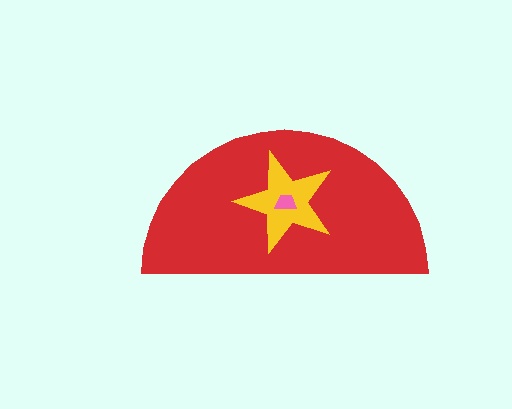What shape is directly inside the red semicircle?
The yellow star.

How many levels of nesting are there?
3.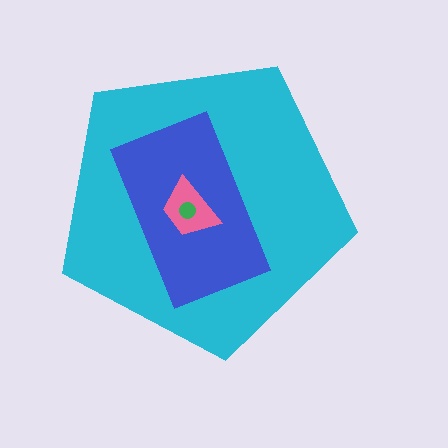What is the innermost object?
The green circle.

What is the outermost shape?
The cyan pentagon.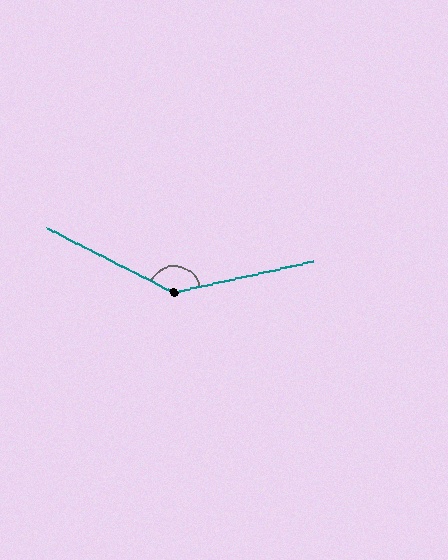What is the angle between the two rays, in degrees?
Approximately 141 degrees.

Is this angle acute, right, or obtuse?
It is obtuse.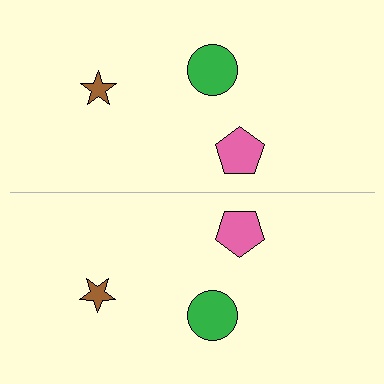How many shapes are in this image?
There are 6 shapes in this image.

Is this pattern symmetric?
Yes, this pattern has bilateral (reflection) symmetry.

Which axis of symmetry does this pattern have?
The pattern has a horizontal axis of symmetry running through the center of the image.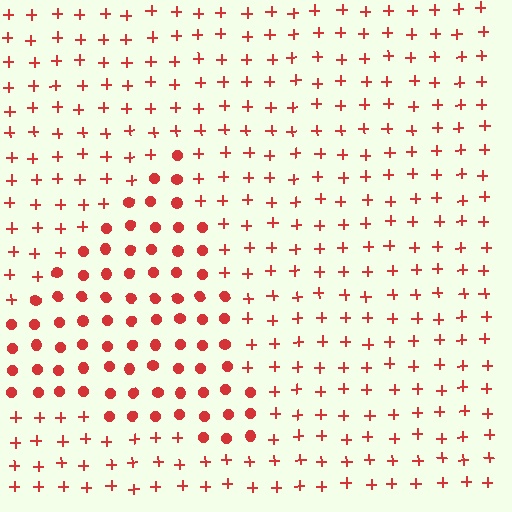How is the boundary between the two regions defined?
The boundary is defined by a change in element shape: circles inside vs. plus signs outside. All elements share the same color and spacing.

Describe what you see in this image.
The image is filled with small red elements arranged in a uniform grid. A triangle-shaped region contains circles, while the surrounding area contains plus signs. The boundary is defined purely by the change in element shape.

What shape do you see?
I see a triangle.